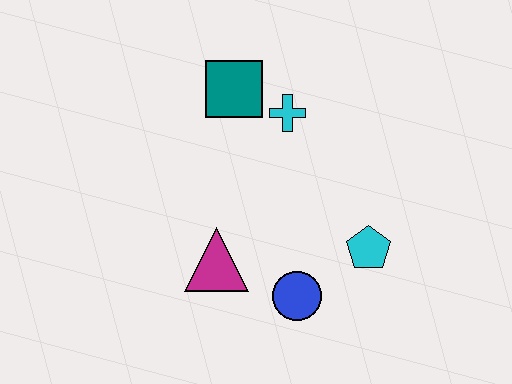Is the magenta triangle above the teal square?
No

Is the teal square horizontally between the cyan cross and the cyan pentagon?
No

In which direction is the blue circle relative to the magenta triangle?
The blue circle is to the right of the magenta triangle.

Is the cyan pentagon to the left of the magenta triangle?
No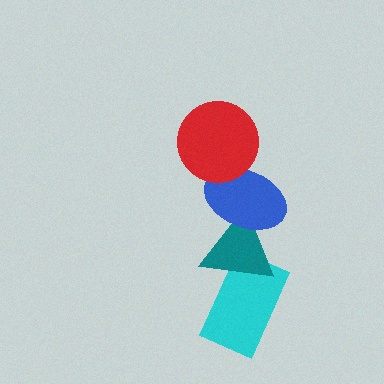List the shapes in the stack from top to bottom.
From top to bottom: the red circle, the blue ellipse, the teal triangle, the cyan rectangle.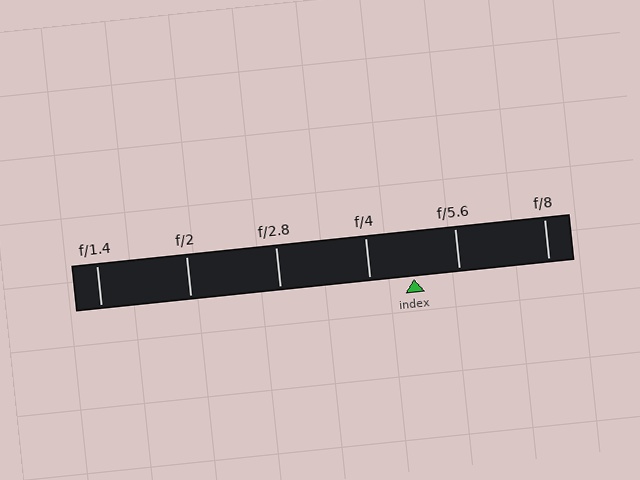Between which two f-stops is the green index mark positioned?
The index mark is between f/4 and f/5.6.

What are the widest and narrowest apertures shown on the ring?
The widest aperture shown is f/1.4 and the narrowest is f/8.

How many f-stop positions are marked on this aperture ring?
There are 6 f-stop positions marked.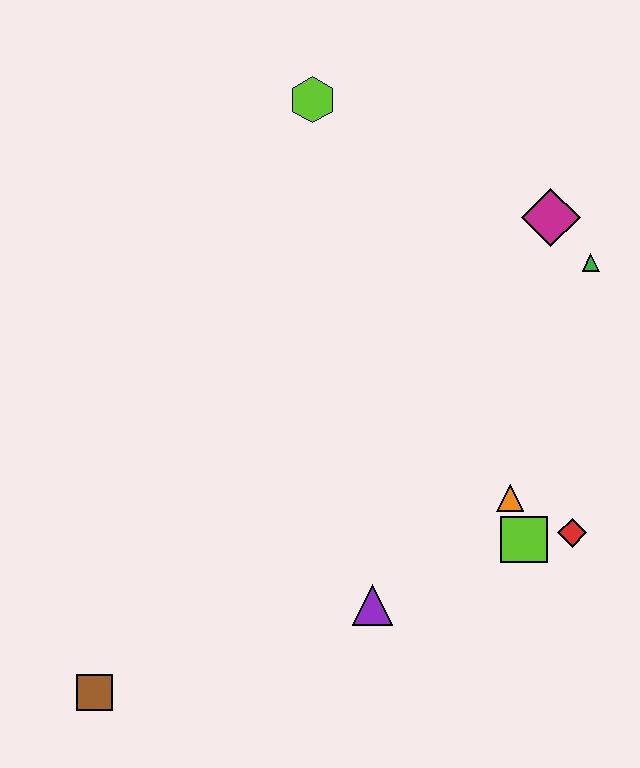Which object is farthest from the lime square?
The lime hexagon is farthest from the lime square.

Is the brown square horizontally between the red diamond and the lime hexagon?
No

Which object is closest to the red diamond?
The lime square is closest to the red diamond.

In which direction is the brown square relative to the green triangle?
The brown square is to the left of the green triangle.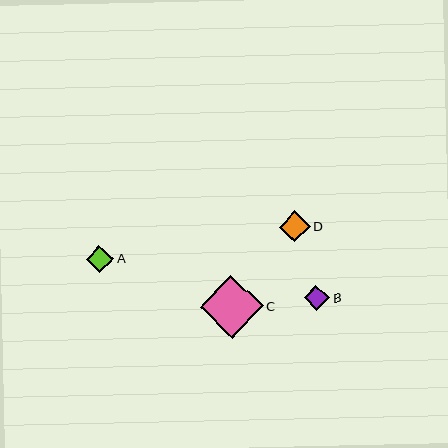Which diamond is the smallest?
Diamond B is the smallest with a size of approximately 25 pixels.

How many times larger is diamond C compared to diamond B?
Diamond C is approximately 2.5 times the size of diamond B.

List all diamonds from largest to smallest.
From largest to smallest: C, D, A, B.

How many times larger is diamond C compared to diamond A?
Diamond C is approximately 2.3 times the size of diamond A.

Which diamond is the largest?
Diamond C is the largest with a size of approximately 63 pixels.